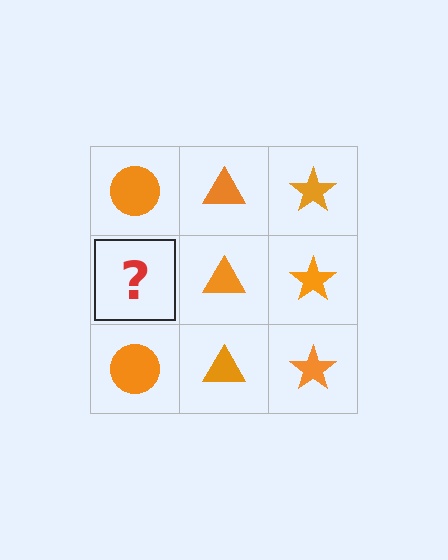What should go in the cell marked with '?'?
The missing cell should contain an orange circle.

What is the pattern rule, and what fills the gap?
The rule is that each column has a consistent shape. The gap should be filled with an orange circle.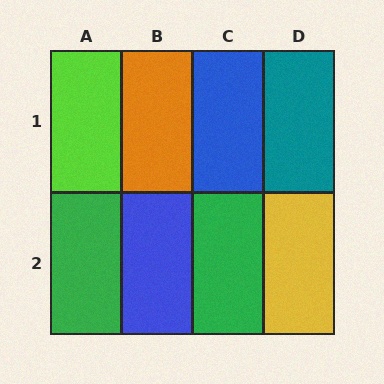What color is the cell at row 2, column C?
Green.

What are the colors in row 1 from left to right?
Lime, orange, blue, teal.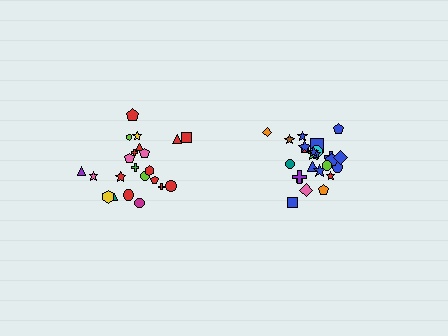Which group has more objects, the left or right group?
The right group.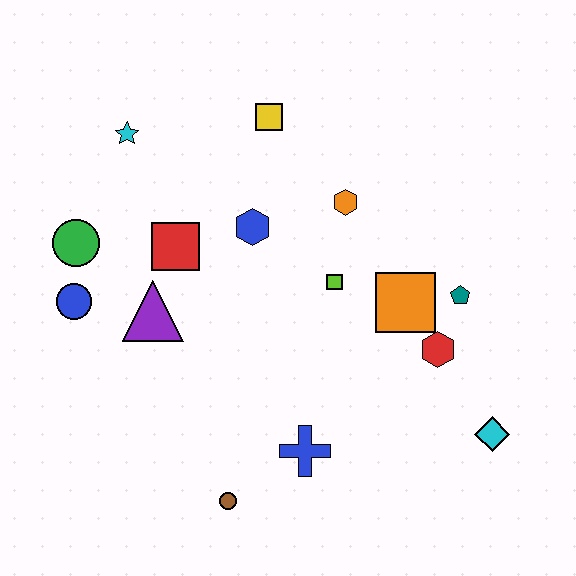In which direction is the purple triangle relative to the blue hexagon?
The purple triangle is to the left of the blue hexagon.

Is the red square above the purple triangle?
Yes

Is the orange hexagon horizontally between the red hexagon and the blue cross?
Yes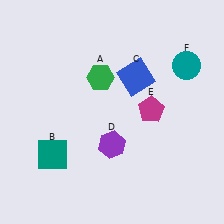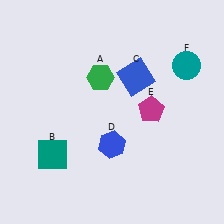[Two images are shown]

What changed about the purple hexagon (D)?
In Image 1, D is purple. In Image 2, it changed to blue.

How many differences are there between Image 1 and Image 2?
There is 1 difference between the two images.